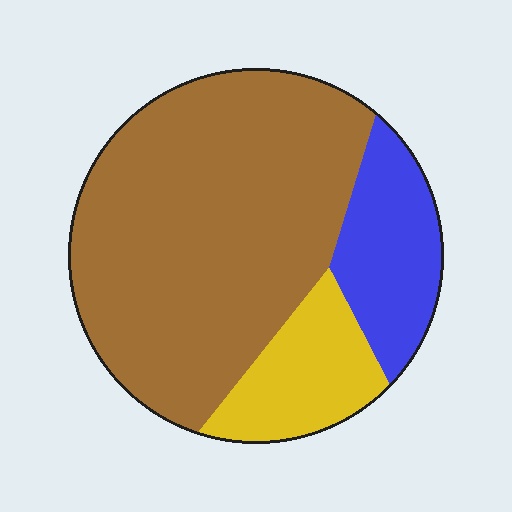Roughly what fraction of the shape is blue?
Blue covers around 15% of the shape.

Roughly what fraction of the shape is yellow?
Yellow covers roughly 15% of the shape.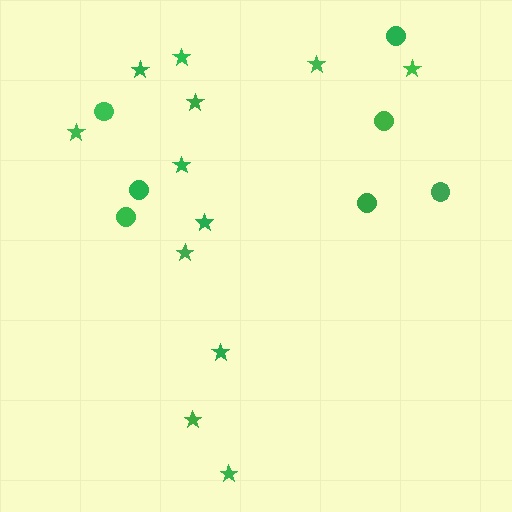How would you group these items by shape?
There are 2 groups: one group of stars (12) and one group of circles (7).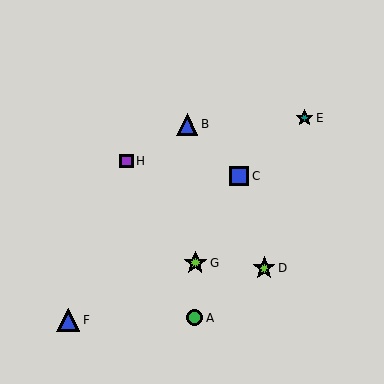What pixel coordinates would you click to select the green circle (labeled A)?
Click at (195, 318) to select the green circle A.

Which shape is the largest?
The lime star (labeled G) is the largest.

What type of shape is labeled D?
Shape D is a lime star.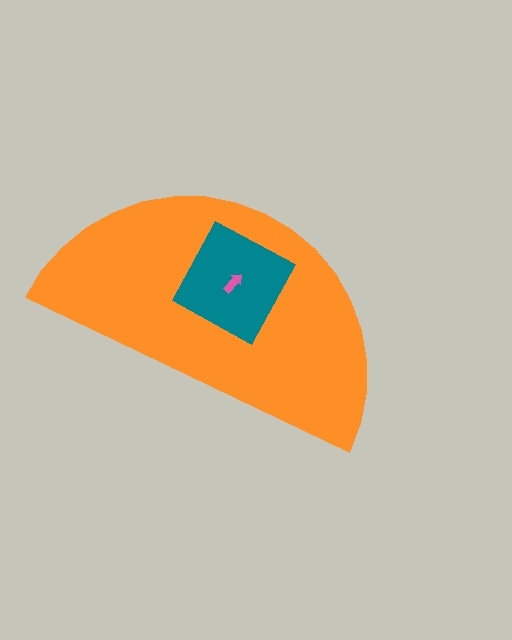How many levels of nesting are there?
3.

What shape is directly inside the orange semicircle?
The teal square.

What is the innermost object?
The pink arrow.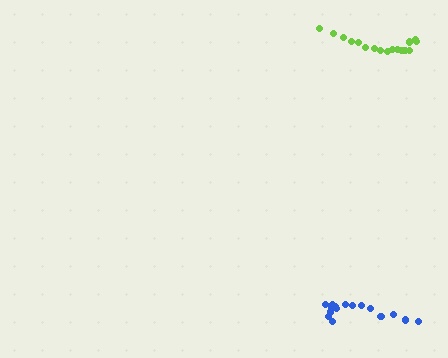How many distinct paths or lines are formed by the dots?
There are 2 distinct paths.